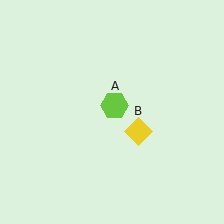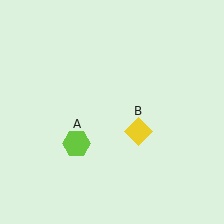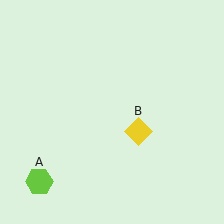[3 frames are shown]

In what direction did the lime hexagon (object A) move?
The lime hexagon (object A) moved down and to the left.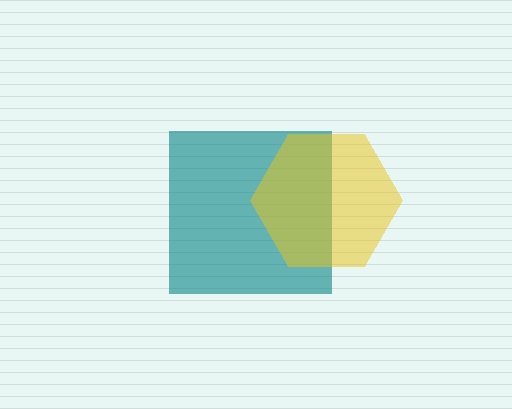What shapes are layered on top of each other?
The layered shapes are: a teal square, a yellow hexagon.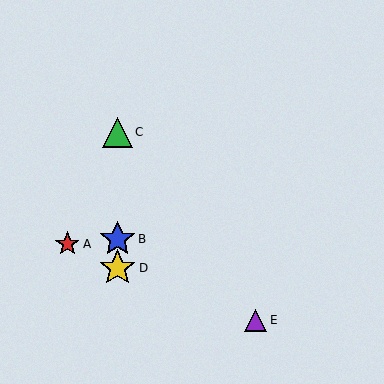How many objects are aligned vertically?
3 objects (B, C, D) are aligned vertically.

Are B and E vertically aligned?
No, B is at x≈118 and E is at x≈256.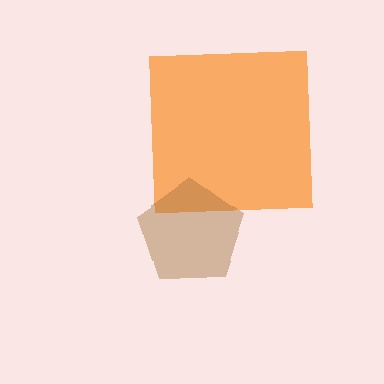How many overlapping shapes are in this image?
There are 2 overlapping shapes in the image.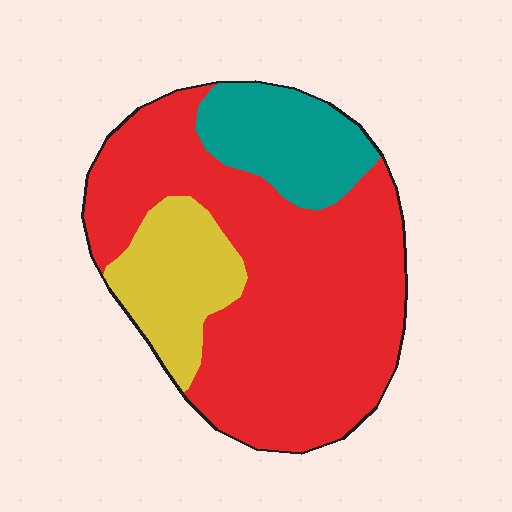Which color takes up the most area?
Red, at roughly 65%.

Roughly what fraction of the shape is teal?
Teal takes up about one sixth (1/6) of the shape.